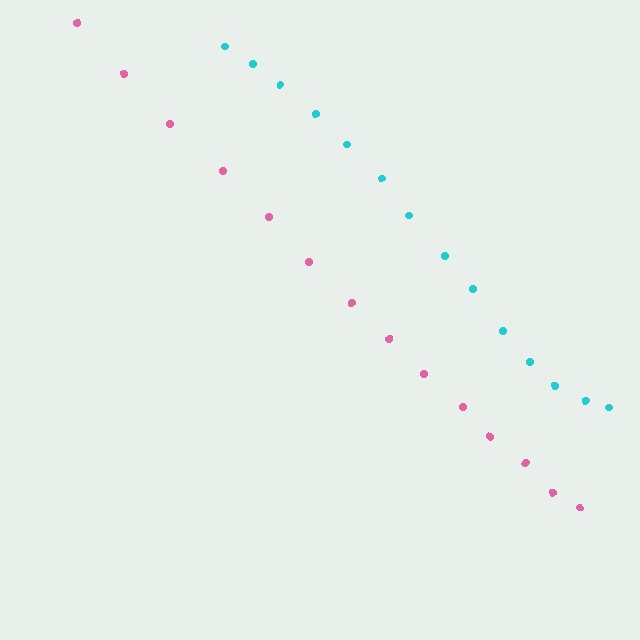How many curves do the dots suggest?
There are 2 distinct paths.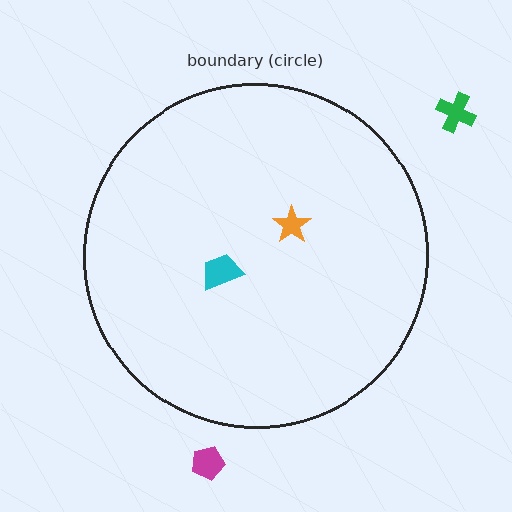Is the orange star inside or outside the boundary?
Inside.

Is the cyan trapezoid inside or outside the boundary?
Inside.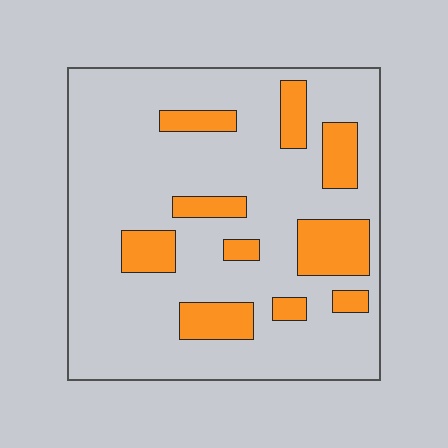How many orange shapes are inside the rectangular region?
10.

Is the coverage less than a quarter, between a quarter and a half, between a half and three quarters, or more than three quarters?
Less than a quarter.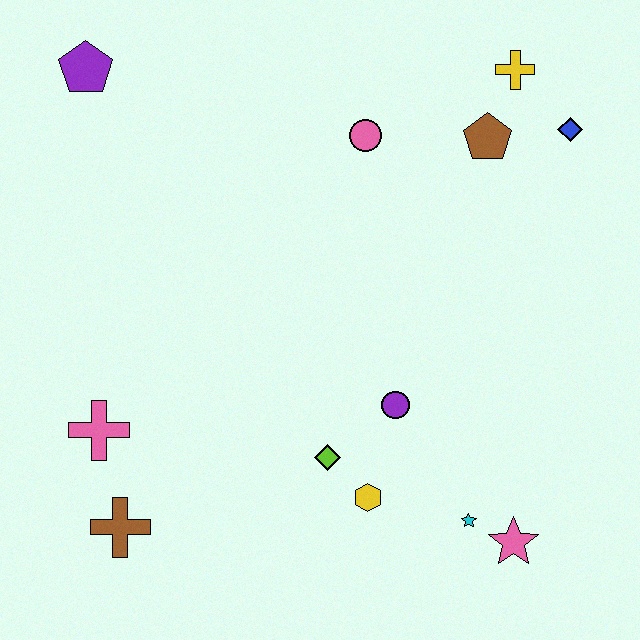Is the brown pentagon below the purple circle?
No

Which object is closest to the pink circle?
The brown pentagon is closest to the pink circle.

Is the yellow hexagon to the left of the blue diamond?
Yes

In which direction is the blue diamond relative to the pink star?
The blue diamond is above the pink star.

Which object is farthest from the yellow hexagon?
The purple pentagon is farthest from the yellow hexagon.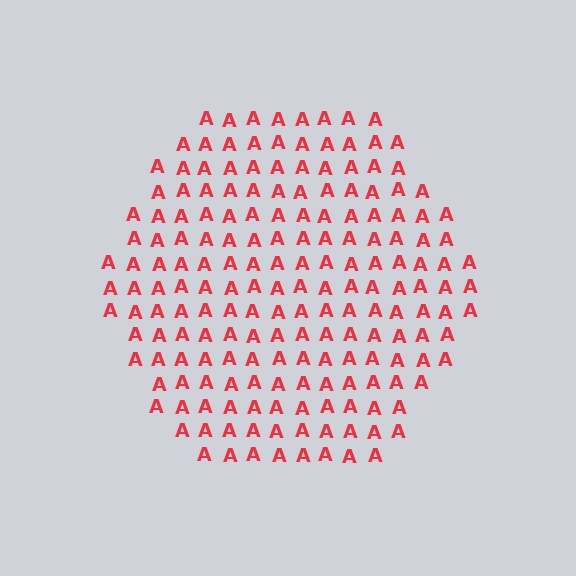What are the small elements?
The small elements are letter A's.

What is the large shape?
The large shape is a hexagon.